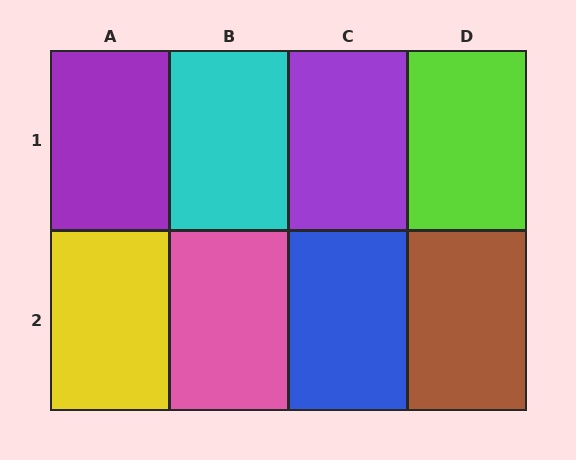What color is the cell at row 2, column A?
Yellow.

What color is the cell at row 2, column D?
Brown.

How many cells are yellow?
1 cell is yellow.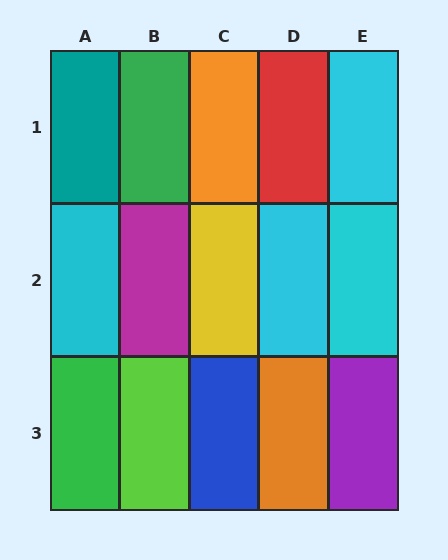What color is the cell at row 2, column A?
Cyan.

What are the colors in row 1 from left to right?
Teal, green, orange, red, cyan.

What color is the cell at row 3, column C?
Blue.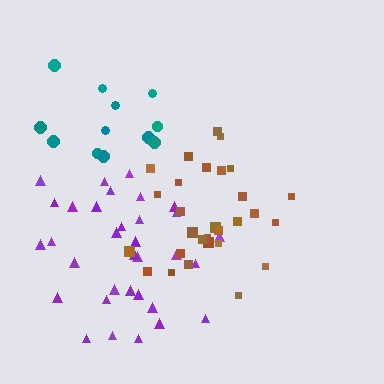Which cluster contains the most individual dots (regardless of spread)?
Purple (33).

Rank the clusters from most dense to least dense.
brown, purple, teal.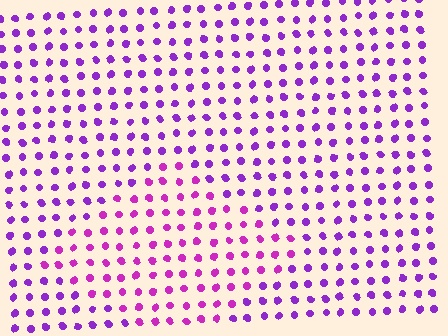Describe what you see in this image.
The image is filled with small purple elements in a uniform arrangement. A diamond-shaped region is visible where the elements are tinted to a slightly different hue, forming a subtle color boundary.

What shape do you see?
I see a diamond.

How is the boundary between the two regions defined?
The boundary is defined purely by a slight shift in hue (about 26 degrees). Spacing, size, and orientation are identical on both sides.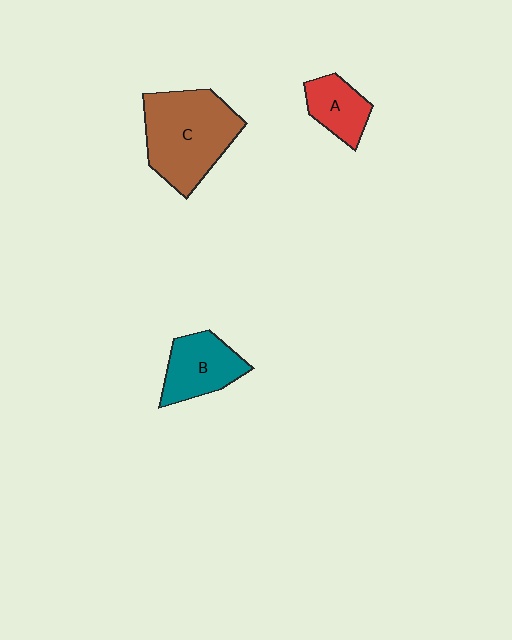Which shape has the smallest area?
Shape A (red).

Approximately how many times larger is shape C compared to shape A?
Approximately 2.3 times.